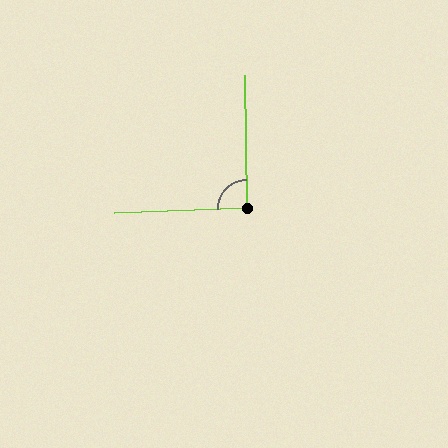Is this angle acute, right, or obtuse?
It is approximately a right angle.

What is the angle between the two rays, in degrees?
Approximately 91 degrees.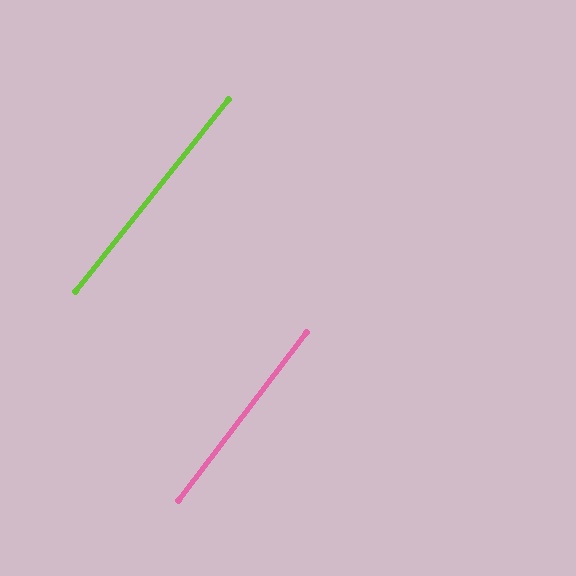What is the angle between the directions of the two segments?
Approximately 1 degree.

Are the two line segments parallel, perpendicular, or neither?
Parallel — their directions differ by only 1.1°.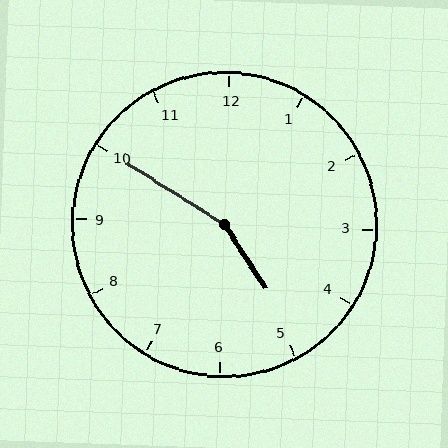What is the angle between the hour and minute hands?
Approximately 155 degrees.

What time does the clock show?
4:50.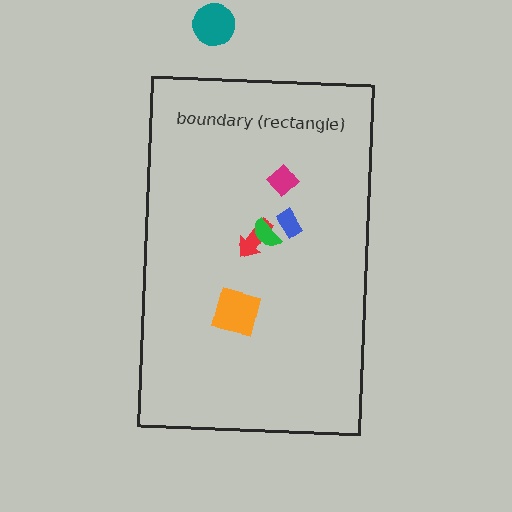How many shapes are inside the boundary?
5 inside, 1 outside.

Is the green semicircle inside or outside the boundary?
Inside.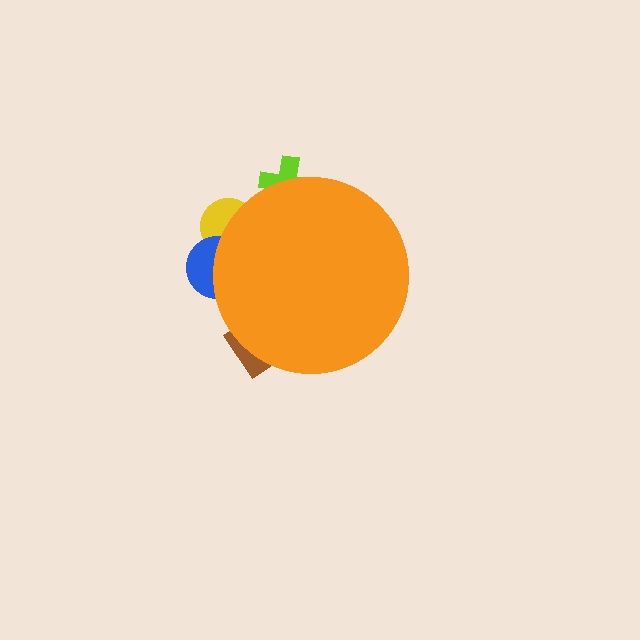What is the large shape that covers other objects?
An orange circle.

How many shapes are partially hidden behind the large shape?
4 shapes are partially hidden.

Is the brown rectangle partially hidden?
Yes, the brown rectangle is partially hidden behind the orange circle.